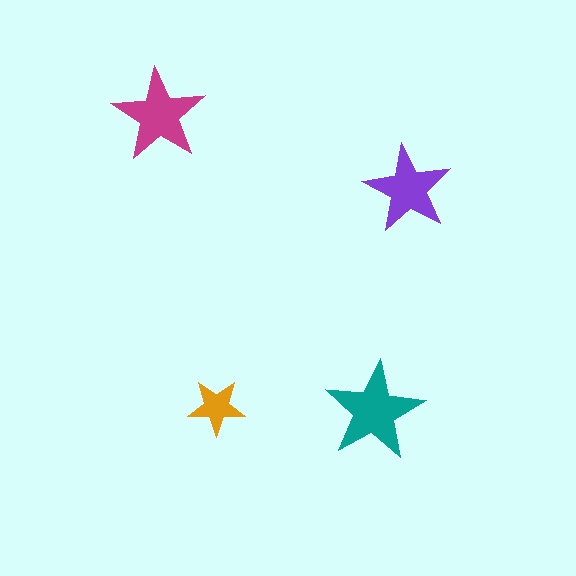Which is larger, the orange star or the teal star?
The teal one.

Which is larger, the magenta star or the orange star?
The magenta one.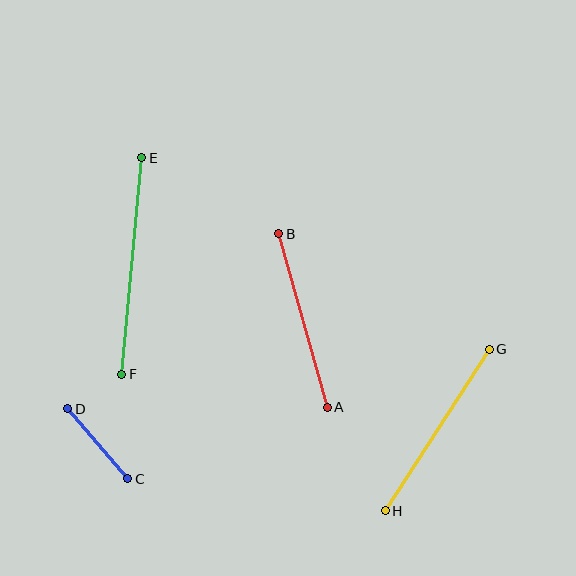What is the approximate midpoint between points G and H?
The midpoint is at approximately (437, 430) pixels.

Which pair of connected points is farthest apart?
Points E and F are farthest apart.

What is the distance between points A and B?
The distance is approximately 181 pixels.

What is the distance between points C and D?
The distance is approximately 92 pixels.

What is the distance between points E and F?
The distance is approximately 218 pixels.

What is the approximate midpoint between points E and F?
The midpoint is at approximately (132, 266) pixels.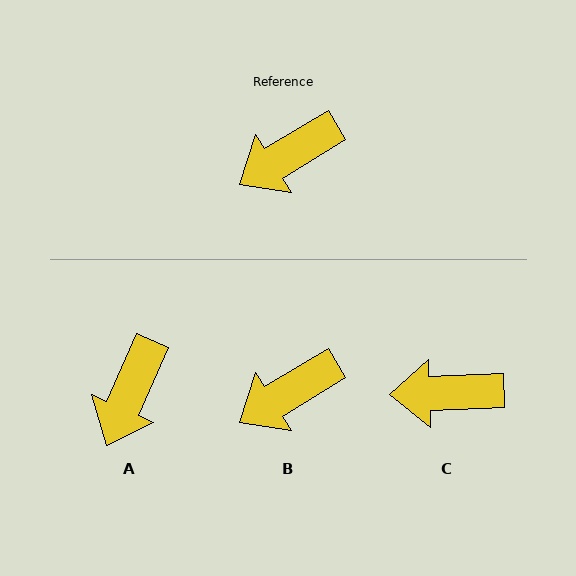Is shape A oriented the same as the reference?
No, it is off by about 35 degrees.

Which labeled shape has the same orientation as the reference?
B.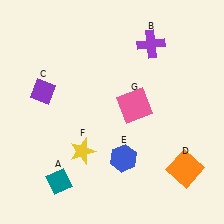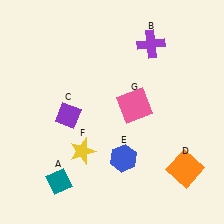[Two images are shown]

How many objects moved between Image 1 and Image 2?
1 object moved between the two images.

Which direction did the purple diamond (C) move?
The purple diamond (C) moved right.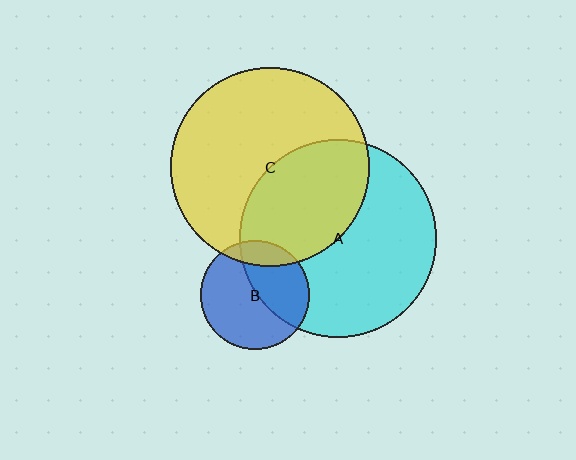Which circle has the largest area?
Circle C (yellow).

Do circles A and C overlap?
Yes.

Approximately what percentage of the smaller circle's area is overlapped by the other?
Approximately 40%.